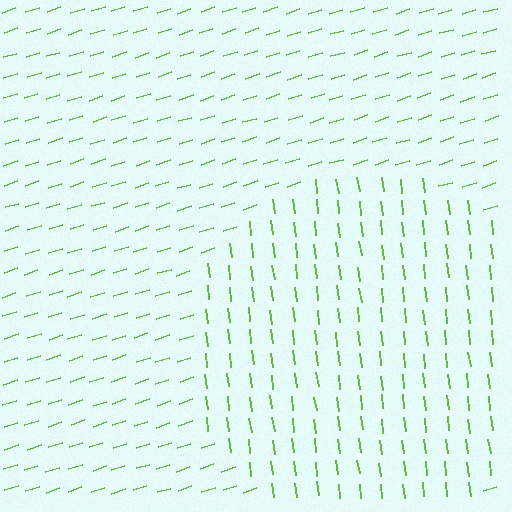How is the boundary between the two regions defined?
The boundary is defined purely by a change in line orientation (approximately 79 degrees difference). All lines are the same color and thickness.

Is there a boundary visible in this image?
Yes, there is a texture boundary formed by a change in line orientation.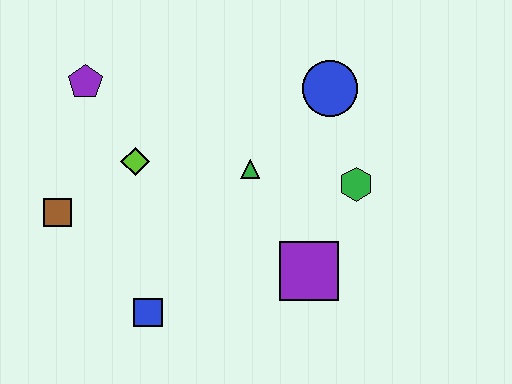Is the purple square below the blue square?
No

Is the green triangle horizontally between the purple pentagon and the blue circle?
Yes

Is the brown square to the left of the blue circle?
Yes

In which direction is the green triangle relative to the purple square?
The green triangle is above the purple square.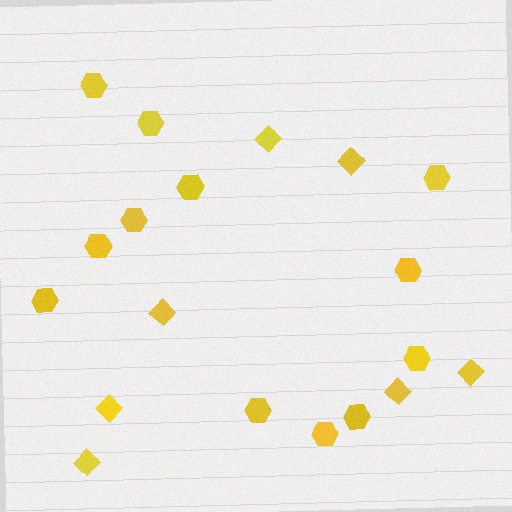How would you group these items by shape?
There are 2 groups: one group of hexagons (12) and one group of diamonds (7).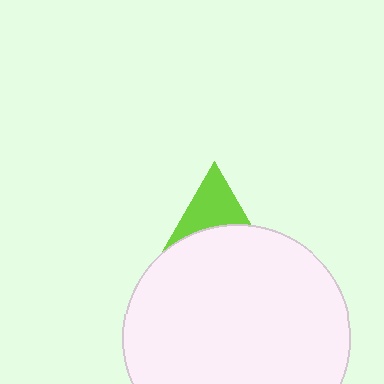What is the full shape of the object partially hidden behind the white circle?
The partially hidden object is a lime triangle.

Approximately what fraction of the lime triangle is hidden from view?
Roughly 66% of the lime triangle is hidden behind the white circle.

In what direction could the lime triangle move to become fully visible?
The lime triangle could move up. That would shift it out from behind the white circle entirely.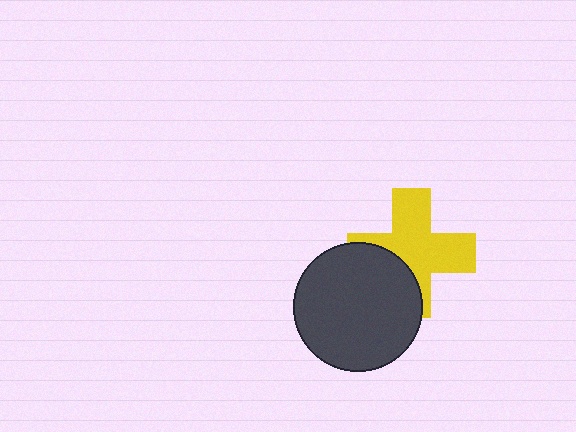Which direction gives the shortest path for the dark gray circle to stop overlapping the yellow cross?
Moving toward the lower-left gives the shortest separation.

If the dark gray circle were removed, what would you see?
You would see the complete yellow cross.